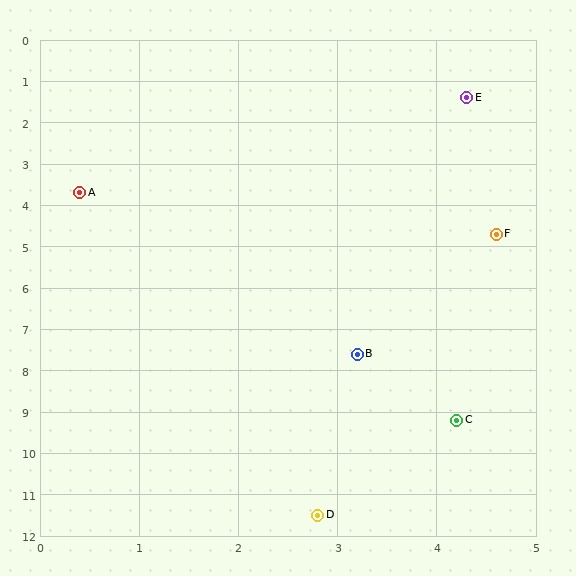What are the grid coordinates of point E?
Point E is at approximately (4.3, 1.4).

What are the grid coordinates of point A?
Point A is at approximately (0.4, 3.7).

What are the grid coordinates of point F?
Point F is at approximately (4.6, 4.7).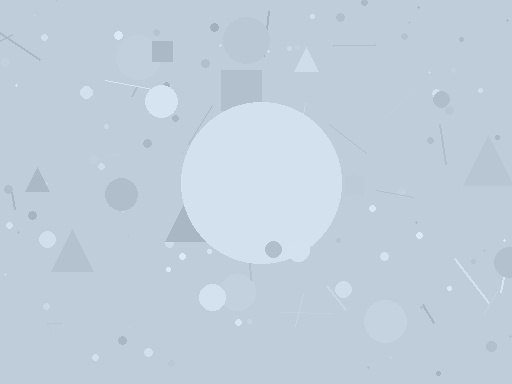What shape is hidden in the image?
A circle is hidden in the image.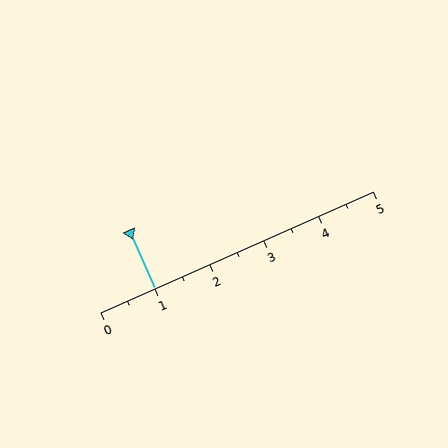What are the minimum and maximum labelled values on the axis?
The axis runs from 0 to 5.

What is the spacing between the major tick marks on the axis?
The major ticks are spaced 1 apart.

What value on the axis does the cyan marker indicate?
The marker indicates approximately 1.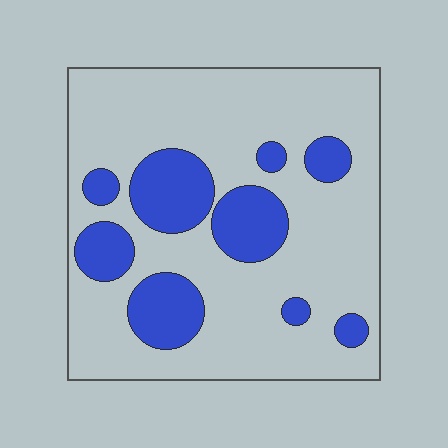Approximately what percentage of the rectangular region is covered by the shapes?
Approximately 25%.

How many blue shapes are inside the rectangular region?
9.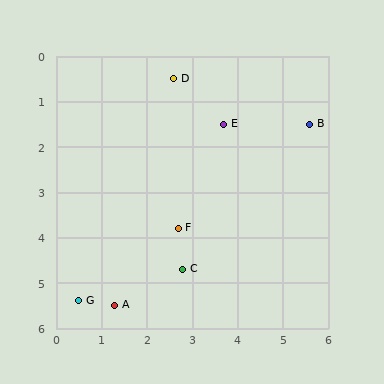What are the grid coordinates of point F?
Point F is at approximately (2.7, 3.8).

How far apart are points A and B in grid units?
Points A and B are about 5.9 grid units apart.